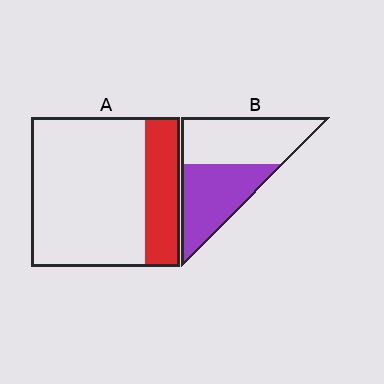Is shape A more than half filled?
No.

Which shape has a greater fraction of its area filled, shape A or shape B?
Shape B.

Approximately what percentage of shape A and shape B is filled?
A is approximately 25% and B is approximately 45%.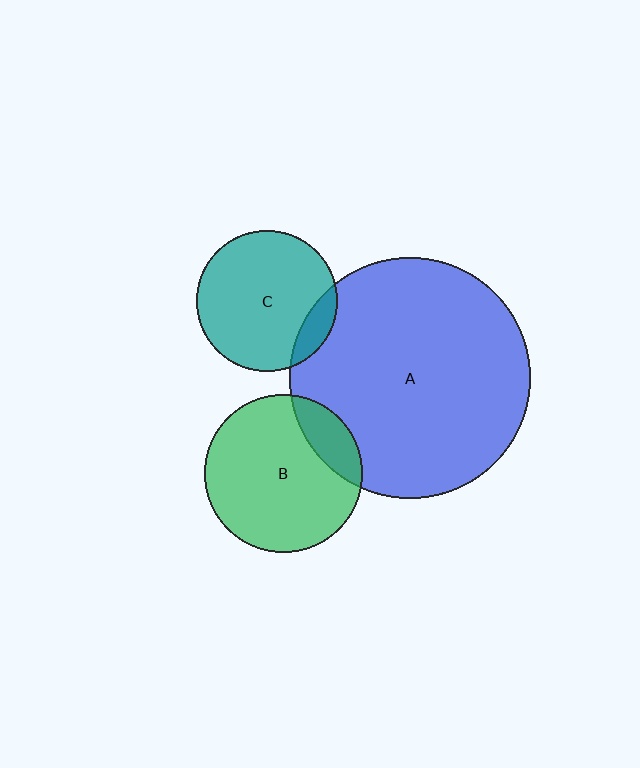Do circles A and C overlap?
Yes.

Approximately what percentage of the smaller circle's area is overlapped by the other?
Approximately 10%.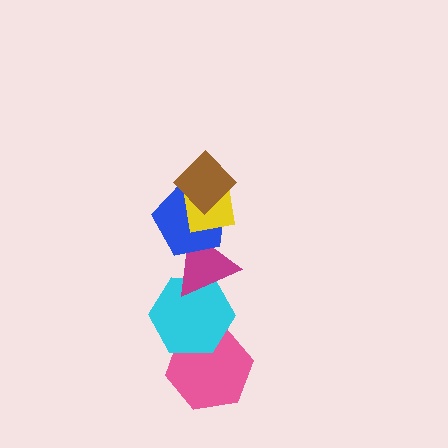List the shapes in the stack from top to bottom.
From top to bottom: the brown diamond, the yellow square, the blue pentagon, the magenta triangle, the cyan hexagon, the pink hexagon.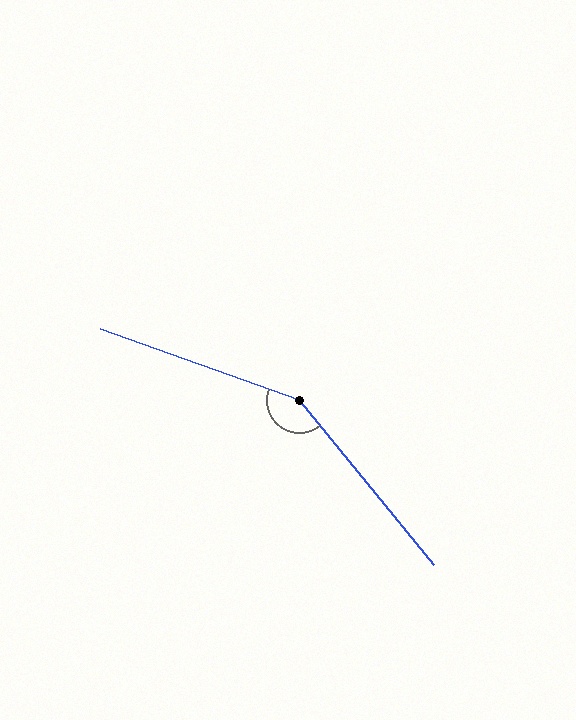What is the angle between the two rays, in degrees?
Approximately 149 degrees.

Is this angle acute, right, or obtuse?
It is obtuse.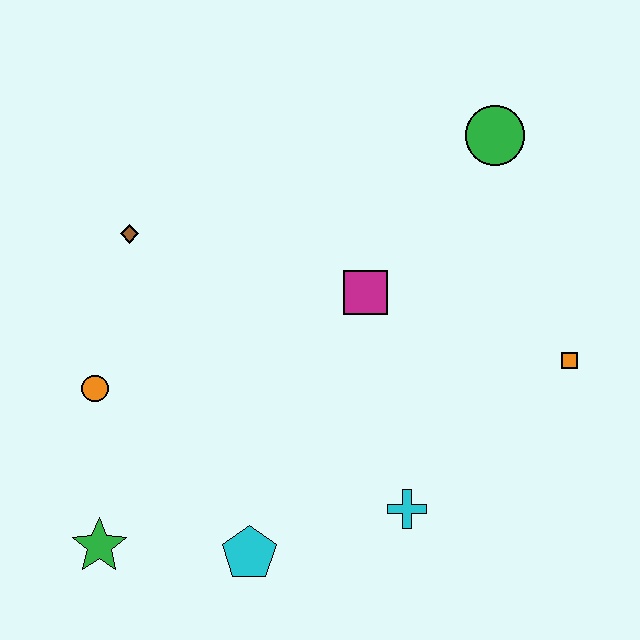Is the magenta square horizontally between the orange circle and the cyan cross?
Yes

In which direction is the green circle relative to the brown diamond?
The green circle is to the right of the brown diamond.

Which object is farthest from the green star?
The green circle is farthest from the green star.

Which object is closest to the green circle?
The magenta square is closest to the green circle.